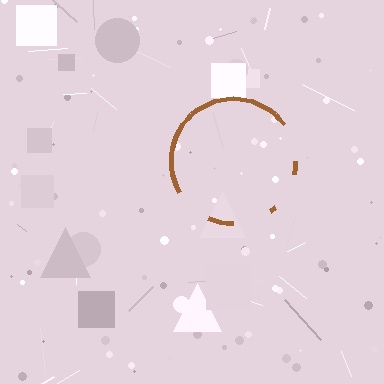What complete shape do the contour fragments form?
The contour fragments form a circle.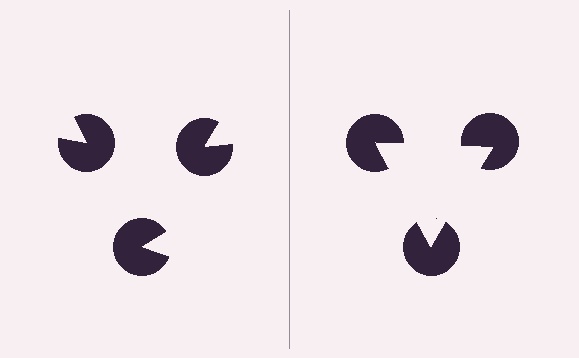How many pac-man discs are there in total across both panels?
6 — 3 on each side.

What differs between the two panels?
The pac-man discs are positioned identically on both sides; only the wedge orientations differ. On the right they align to a triangle; on the left they are misaligned.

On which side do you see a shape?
An illusory triangle appears on the right side. On the left side the wedge cuts are rotated, so no coherent shape forms.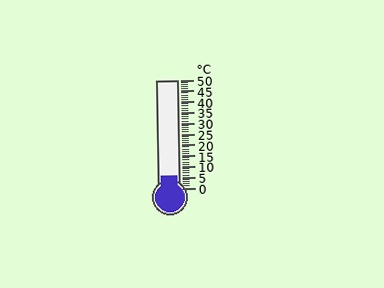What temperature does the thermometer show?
The thermometer shows approximately 6°C.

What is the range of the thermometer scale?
The thermometer scale ranges from 0°C to 50°C.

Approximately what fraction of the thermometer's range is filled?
The thermometer is filled to approximately 10% of its range.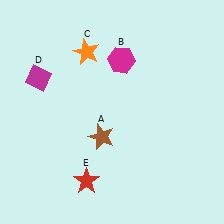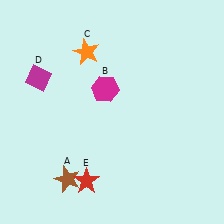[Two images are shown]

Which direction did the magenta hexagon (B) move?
The magenta hexagon (B) moved down.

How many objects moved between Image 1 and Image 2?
2 objects moved between the two images.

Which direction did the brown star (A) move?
The brown star (A) moved down.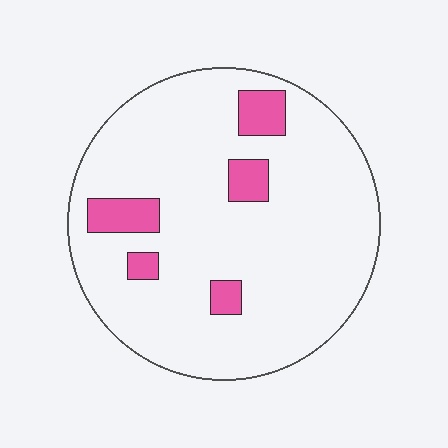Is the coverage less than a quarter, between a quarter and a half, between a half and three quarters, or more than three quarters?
Less than a quarter.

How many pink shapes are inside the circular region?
5.